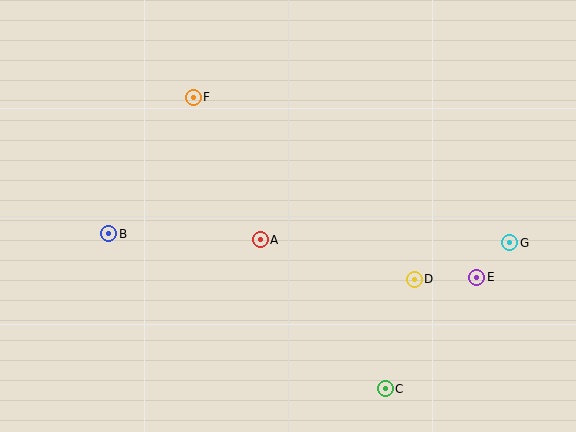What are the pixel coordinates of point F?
Point F is at (193, 97).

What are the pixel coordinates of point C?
Point C is at (385, 389).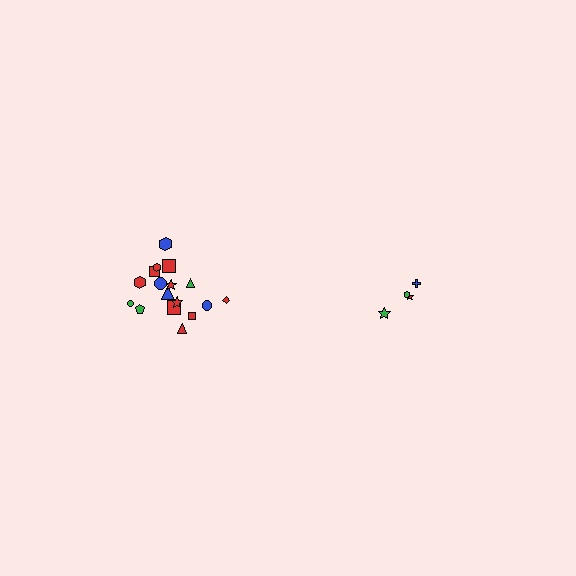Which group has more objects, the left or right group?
The left group.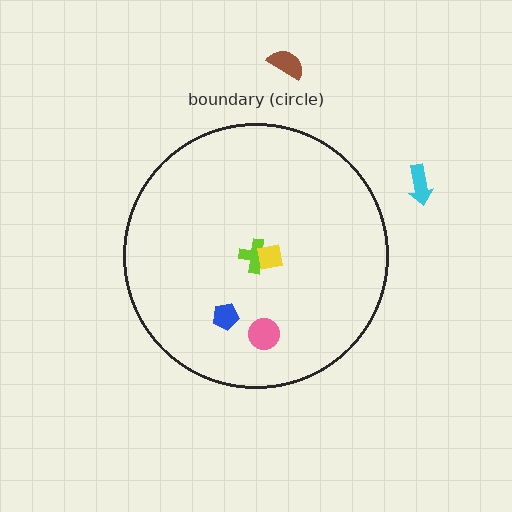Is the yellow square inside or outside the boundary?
Inside.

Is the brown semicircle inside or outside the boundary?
Outside.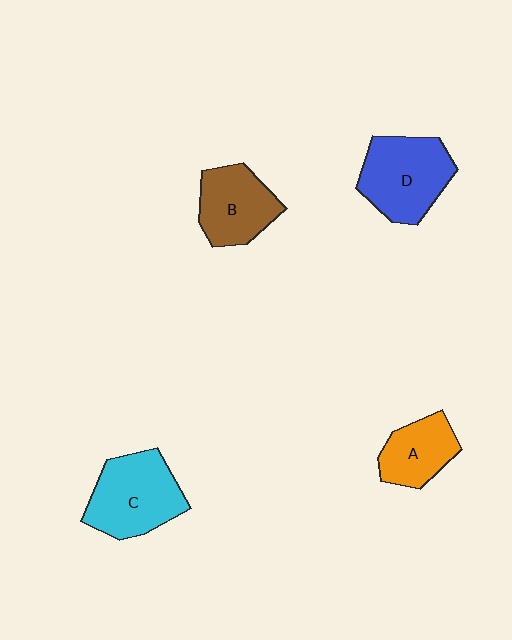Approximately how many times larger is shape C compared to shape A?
Approximately 1.5 times.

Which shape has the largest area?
Shape C (cyan).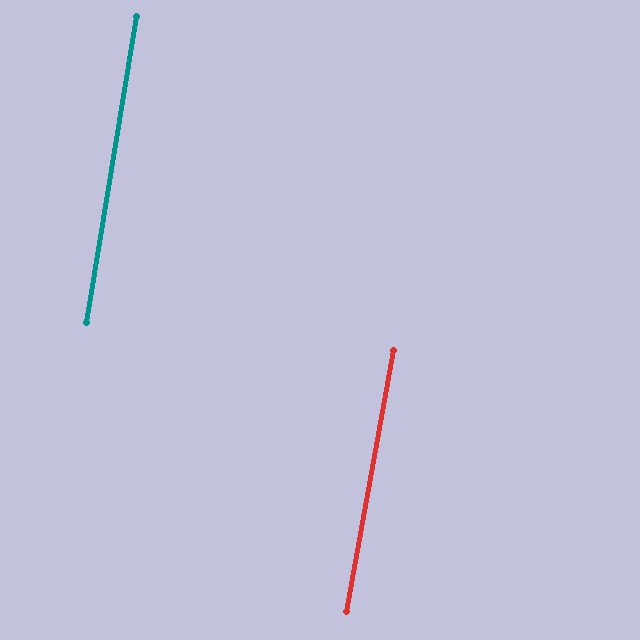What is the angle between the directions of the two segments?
Approximately 1 degree.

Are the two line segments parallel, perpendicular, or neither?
Parallel — their directions differ by only 0.8°.